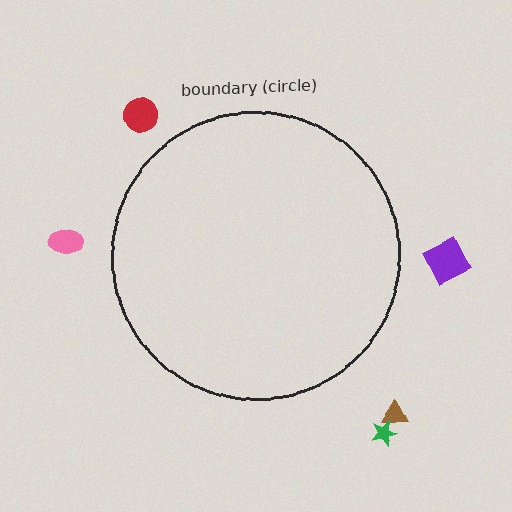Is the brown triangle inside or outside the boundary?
Outside.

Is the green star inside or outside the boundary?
Outside.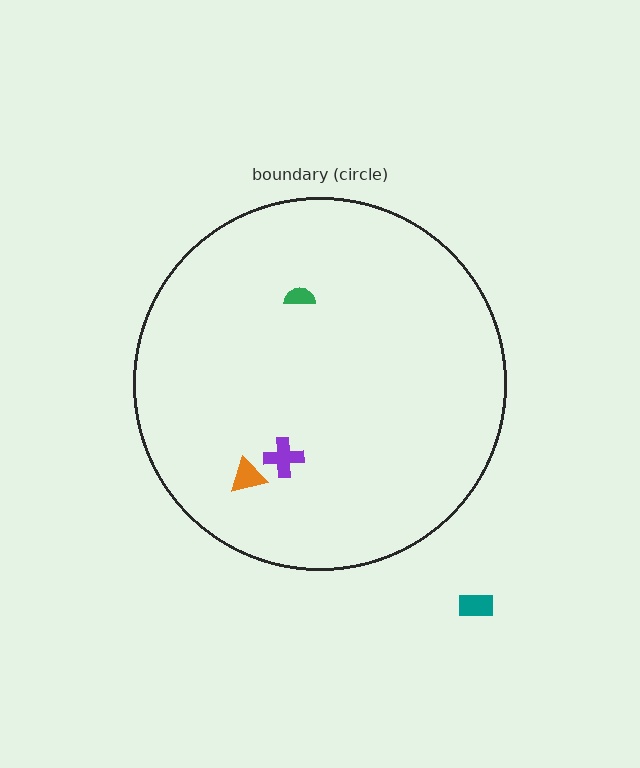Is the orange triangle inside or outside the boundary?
Inside.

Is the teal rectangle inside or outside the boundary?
Outside.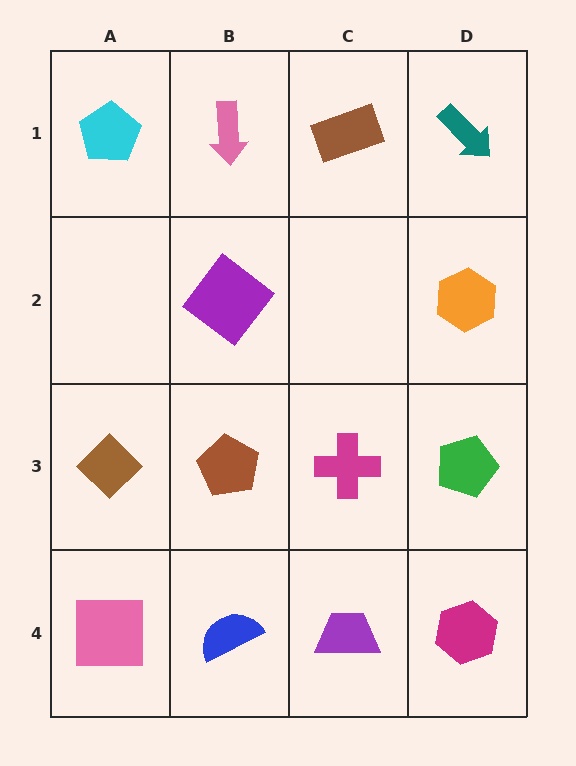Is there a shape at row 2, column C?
No, that cell is empty.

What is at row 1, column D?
A teal arrow.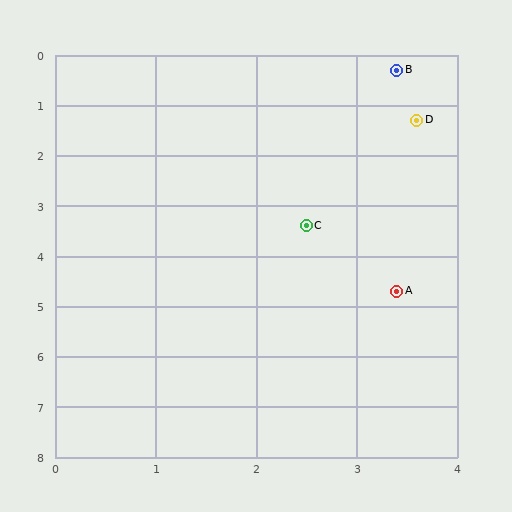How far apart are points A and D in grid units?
Points A and D are about 3.4 grid units apart.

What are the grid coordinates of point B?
Point B is at approximately (3.4, 0.3).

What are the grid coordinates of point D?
Point D is at approximately (3.6, 1.3).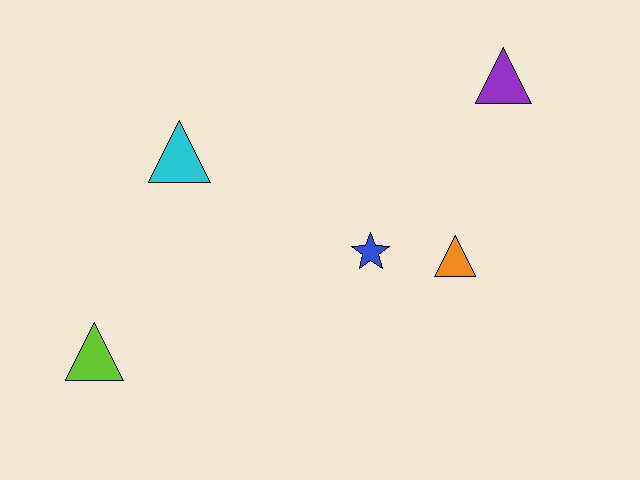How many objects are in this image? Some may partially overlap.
There are 5 objects.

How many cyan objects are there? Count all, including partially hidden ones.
There is 1 cyan object.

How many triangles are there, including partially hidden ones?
There are 4 triangles.